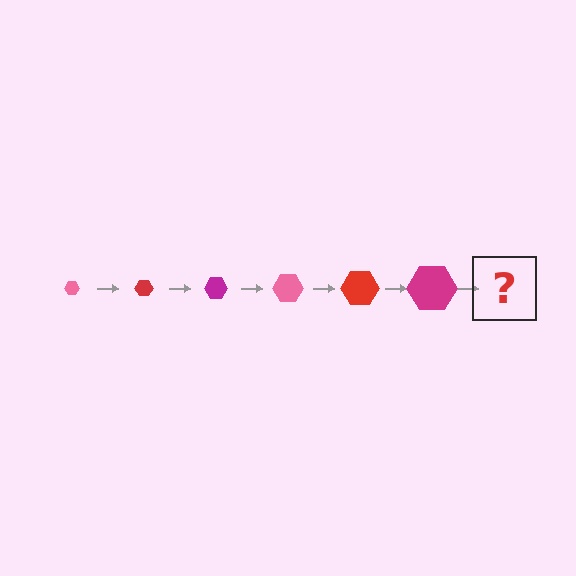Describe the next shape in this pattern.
It should be a pink hexagon, larger than the previous one.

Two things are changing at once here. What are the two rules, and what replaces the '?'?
The two rules are that the hexagon grows larger each step and the color cycles through pink, red, and magenta. The '?' should be a pink hexagon, larger than the previous one.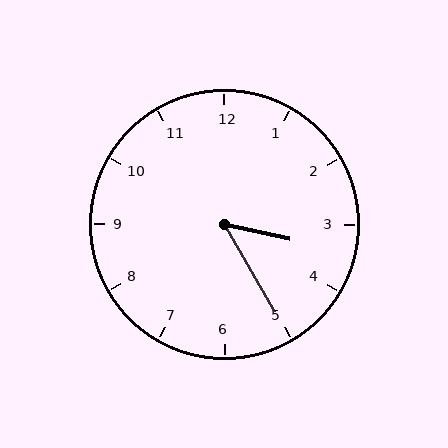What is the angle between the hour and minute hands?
Approximately 48 degrees.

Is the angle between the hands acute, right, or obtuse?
It is acute.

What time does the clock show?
3:25.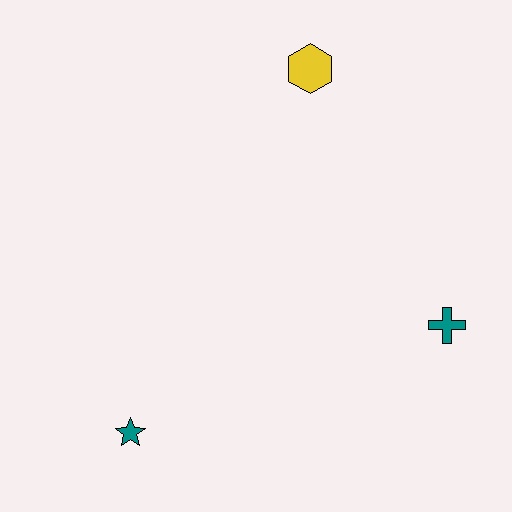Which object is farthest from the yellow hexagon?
The teal star is farthest from the yellow hexagon.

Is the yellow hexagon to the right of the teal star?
Yes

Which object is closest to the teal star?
The teal cross is closest to the teal star.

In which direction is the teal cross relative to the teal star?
The teal cross is to the right of the teal star.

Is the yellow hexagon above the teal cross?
Yes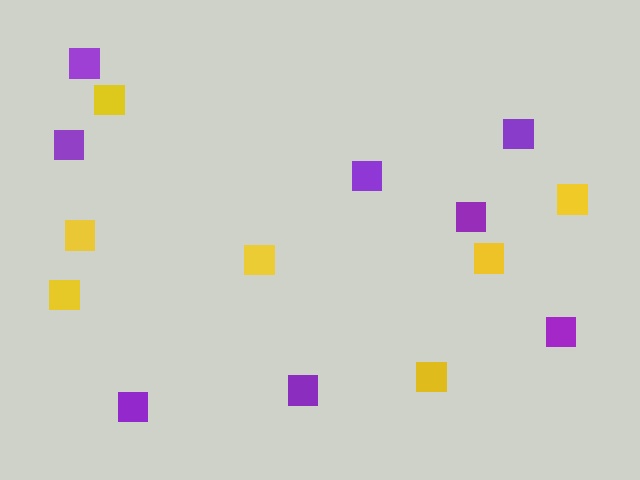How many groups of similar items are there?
There are 2 groups: one group of yellow squares (7) and one group of purple squares (8).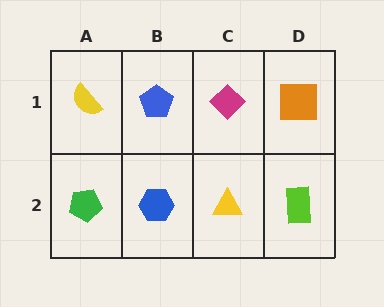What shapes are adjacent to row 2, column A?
A yellow semicircle (row 1, column A), a blue hexagon (row 2, column B).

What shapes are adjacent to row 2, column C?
A magenta diamond (row 1, column C), a blue hexagon (row 2, column B), a lime rectangle (row 2, column D).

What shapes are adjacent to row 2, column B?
A blue pentagon (row 1, column B), a green pentagon (row 2, column A), a yellow triangle (row 2, column C).